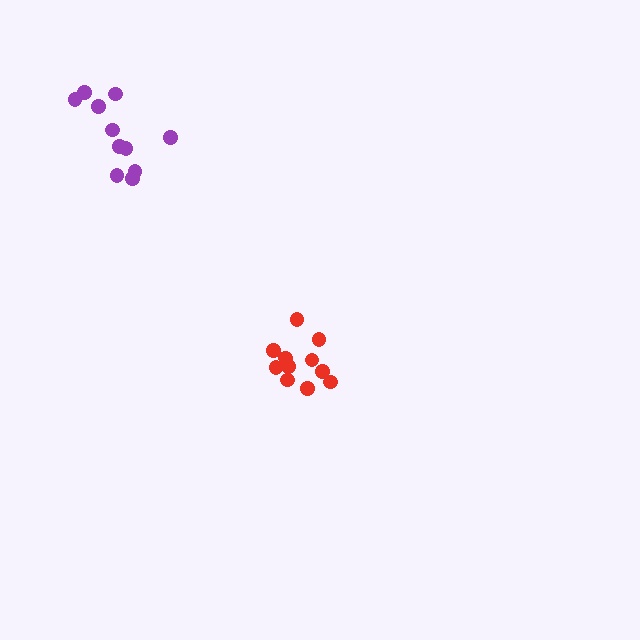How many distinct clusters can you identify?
There are 2 distinct clusters.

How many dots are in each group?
Group 1: 11 dots, Group 2: 11 dots (22 total).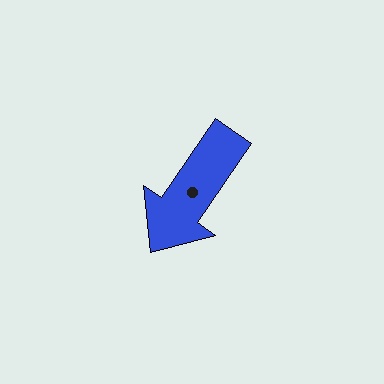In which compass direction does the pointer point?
Southwest.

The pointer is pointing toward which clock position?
Roughly 7 o'clock.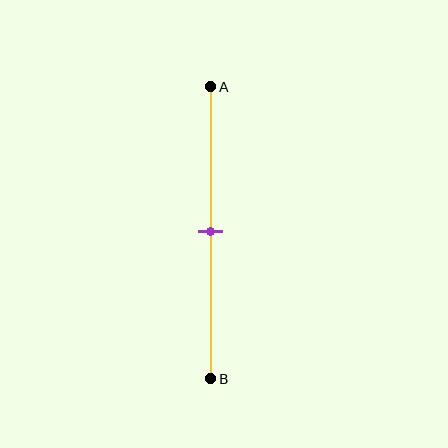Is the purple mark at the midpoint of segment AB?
Yes, the mark is approximately at the midpoint.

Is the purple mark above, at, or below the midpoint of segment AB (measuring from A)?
The purple mark is approximately at the midpoint of segment AB.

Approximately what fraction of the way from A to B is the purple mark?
The purple mark is approximately 50% of the way from A to B.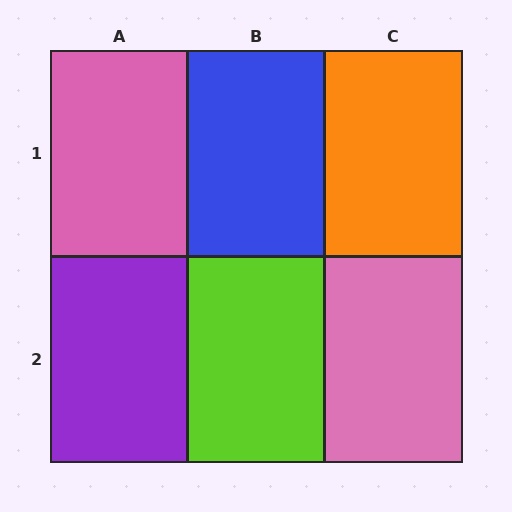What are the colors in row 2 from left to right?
Purple, lime, pink.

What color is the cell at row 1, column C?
Orange.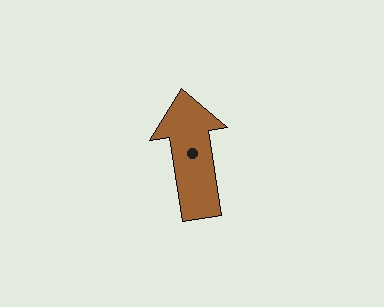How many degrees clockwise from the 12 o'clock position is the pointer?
Approximately 351 degrees.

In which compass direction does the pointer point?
North.